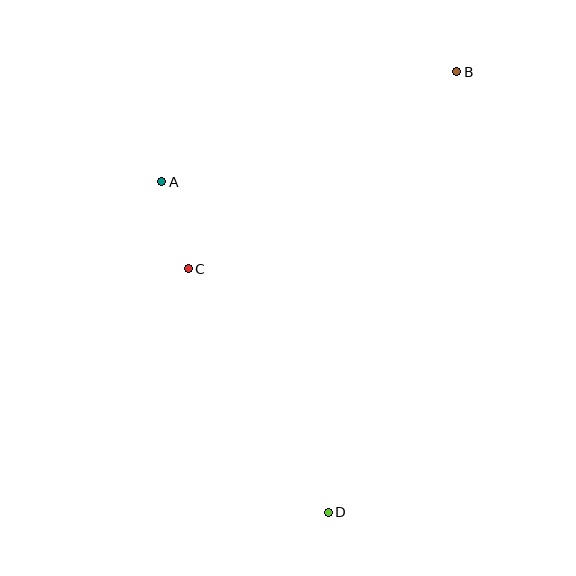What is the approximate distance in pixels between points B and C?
The distance between B and C is approximately 333 pixels.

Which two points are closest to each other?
Points A and C are closest to each other.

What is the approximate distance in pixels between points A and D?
The distance between A and D is approximately 370 pixels.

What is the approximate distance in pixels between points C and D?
The distance between C and D is approximately 281 pixels.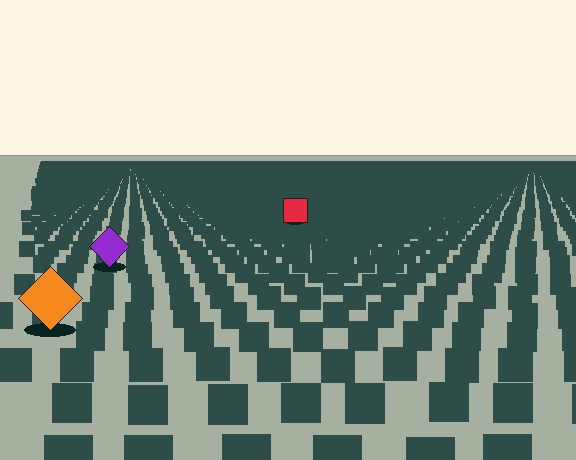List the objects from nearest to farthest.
From nearest to farthest: the orange diamond, the purple diamond, the red square.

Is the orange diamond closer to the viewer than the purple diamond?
Yes. The orange diamond is closer — you can tell from the texture gradient: the ground texture is coarser near it.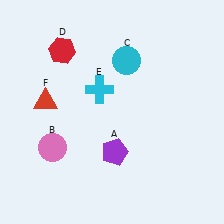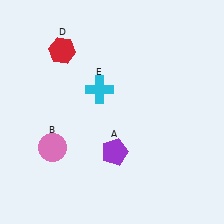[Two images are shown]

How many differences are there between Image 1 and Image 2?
There are 2 differences between the two images.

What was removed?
The cyan circle (C), the red triangle (F) were removed in Image 2.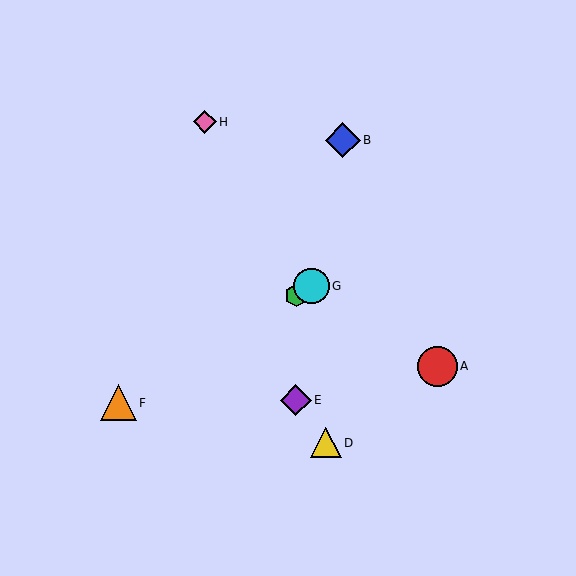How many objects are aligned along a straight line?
3 objects (C, F, G) are aligned along a straight line.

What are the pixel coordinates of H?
Object H is at (205, 122).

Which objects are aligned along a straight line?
Objects C, F, G are aligned along a straight line.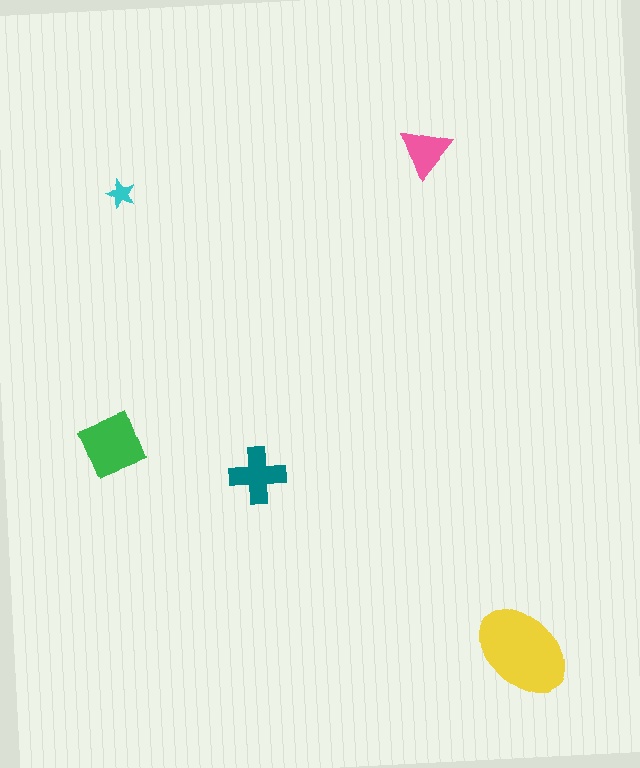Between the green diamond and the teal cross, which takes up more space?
The green diamond.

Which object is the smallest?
The cyan star.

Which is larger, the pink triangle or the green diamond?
The green diamond.